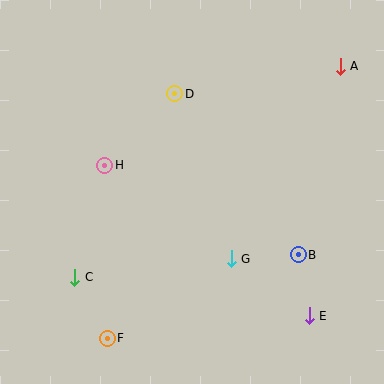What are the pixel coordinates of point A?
Point A is at (340, 66).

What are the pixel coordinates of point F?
Point F is at (107, 338).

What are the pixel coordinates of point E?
Point E is at (309, 316).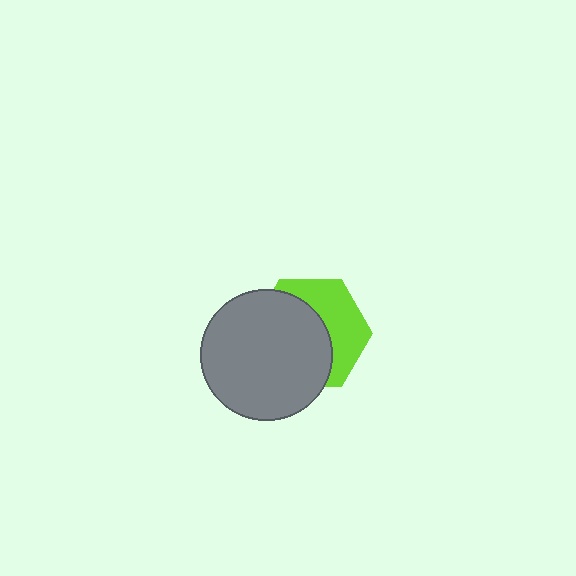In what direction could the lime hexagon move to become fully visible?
The lime hexagon could move toward the upper-right. That would shift it out from behind the gray circle entirely.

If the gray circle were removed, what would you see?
You would see the complete lime hexagon.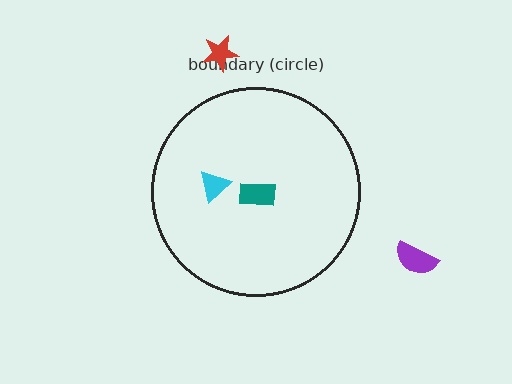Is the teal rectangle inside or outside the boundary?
Inside.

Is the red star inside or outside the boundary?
Outside.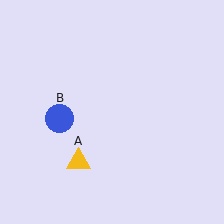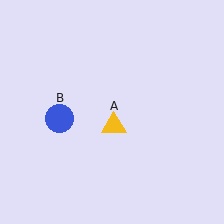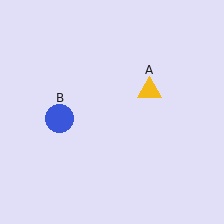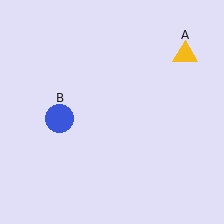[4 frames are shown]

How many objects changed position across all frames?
1 object changed position: yellow triangle (object A).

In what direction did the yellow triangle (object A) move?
The yellow triangle (object A) moved up and to the right.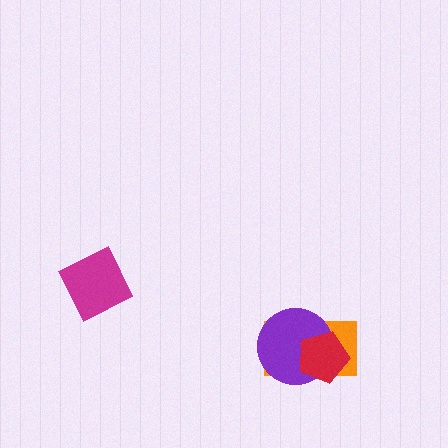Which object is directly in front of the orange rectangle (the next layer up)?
The purple circle is directly in front of the orange rectangle.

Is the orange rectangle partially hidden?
Yes, it is partially covered by another shape.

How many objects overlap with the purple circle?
2 objects overlap with the purple circle.